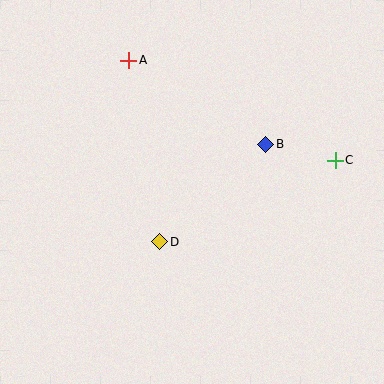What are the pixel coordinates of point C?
Point C is at (335, 160).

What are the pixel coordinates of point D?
Point D is at (160, 242).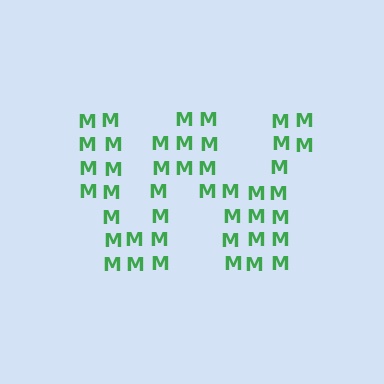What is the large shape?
The large shape is the letter W.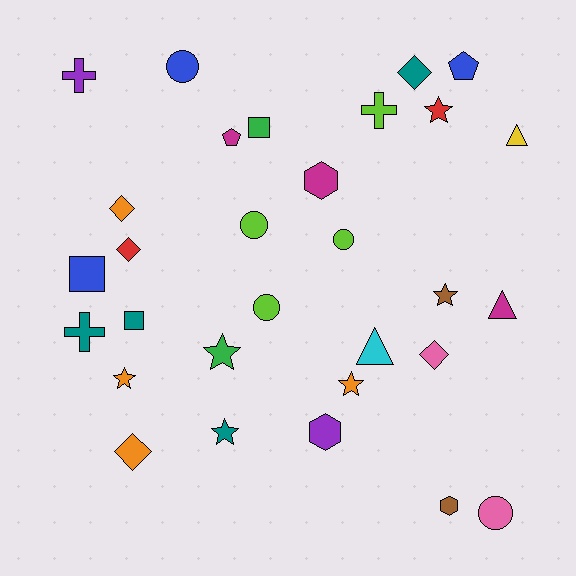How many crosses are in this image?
There are 3 crosses.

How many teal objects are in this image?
There are 4 teal objects.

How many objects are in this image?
There are 30 objects.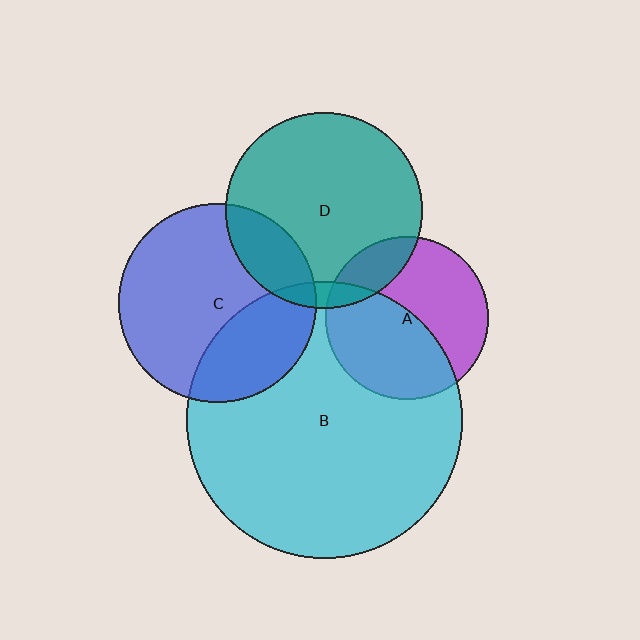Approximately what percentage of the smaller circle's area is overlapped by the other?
Approximately 15%.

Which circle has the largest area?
Circle B (cyan).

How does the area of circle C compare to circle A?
Approximately 1.5 times.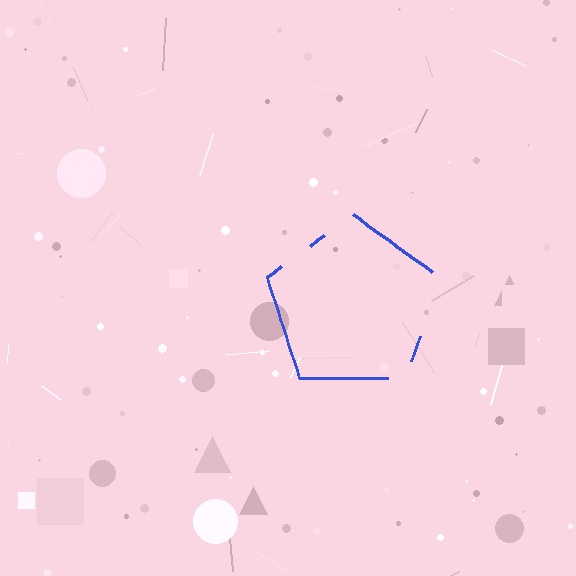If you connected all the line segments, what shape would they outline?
They would outline a pentagon.